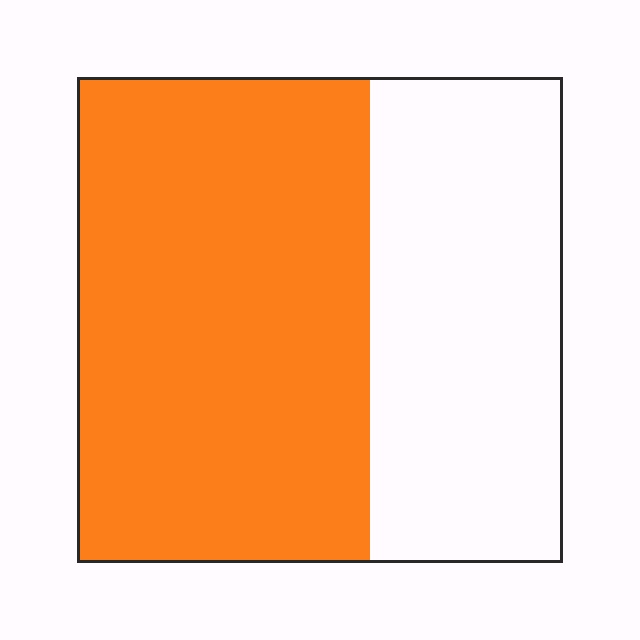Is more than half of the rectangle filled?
Yes.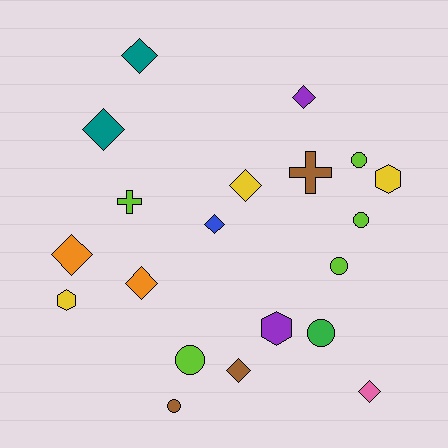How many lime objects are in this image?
There are 5 lime objects.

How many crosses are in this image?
There are 2 crosses.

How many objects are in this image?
There are 20 objects.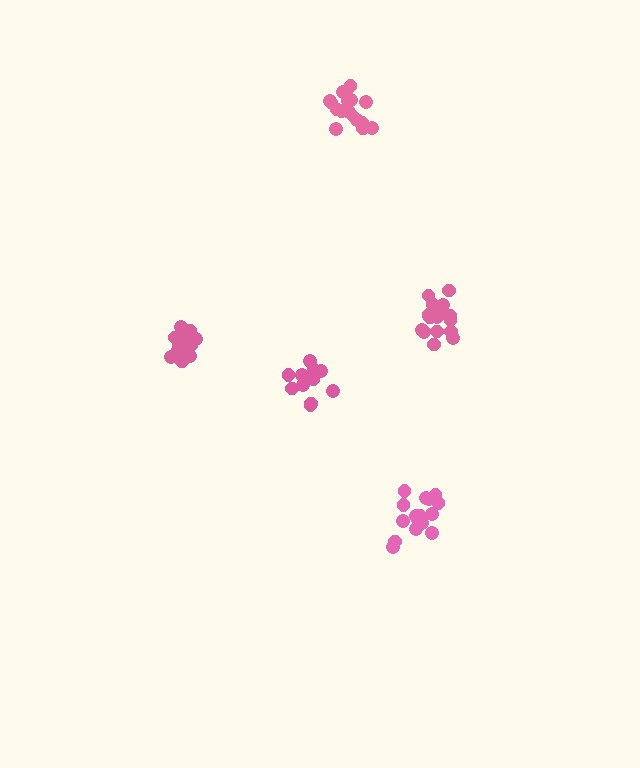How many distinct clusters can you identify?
There are 5 distinct clusters.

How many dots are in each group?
Group 1: 16 dots, Group 2: 16 dots, Group 3: 15 dots, Group 4: 11 dots, Group 5: 16 dots (74 total).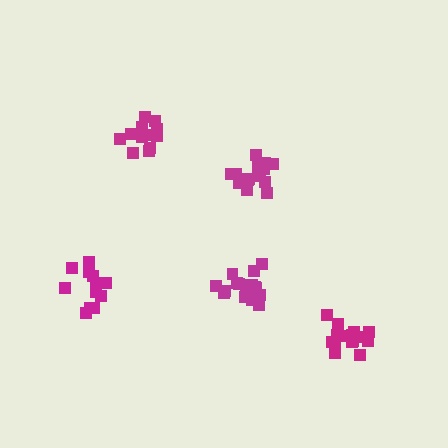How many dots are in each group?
Group 1: 16 dots, Group 2: 13 dots, Group 3: 17 dots, Group 4: 16 dots, Group 5: 12 dots (74 total).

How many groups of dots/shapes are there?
There are 5 groups.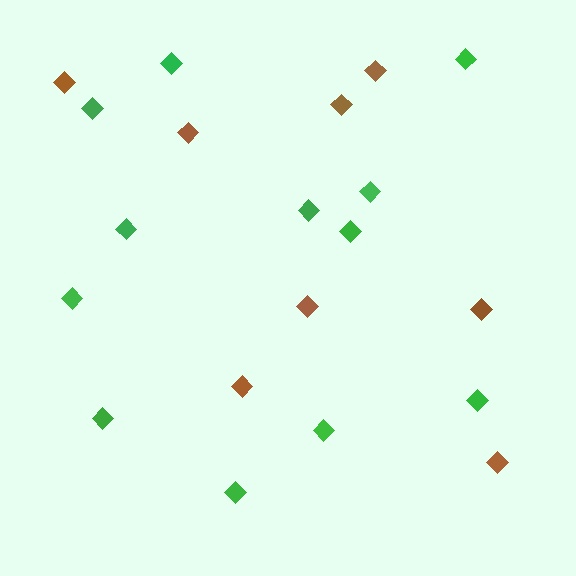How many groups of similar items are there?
There are 2 groups: one group of brown diamonds (8) and one group of green diamonds (12).